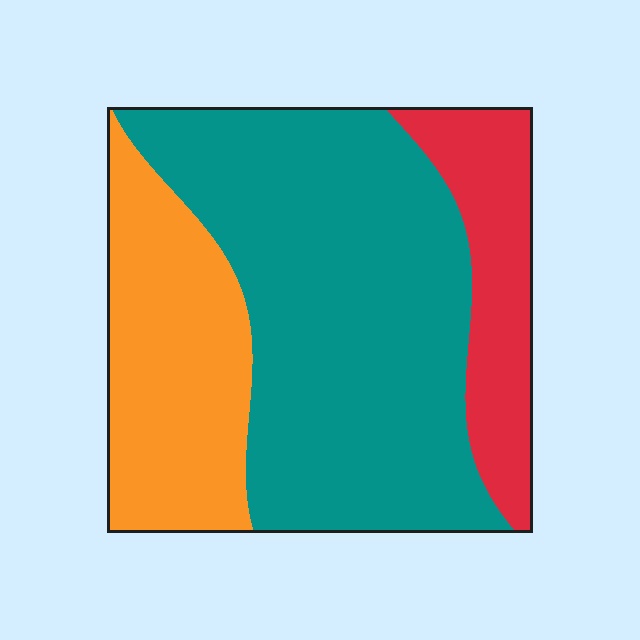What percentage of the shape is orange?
Orange covers roughly 25% of the shape.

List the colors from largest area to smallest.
From largest to smallest: teal, orange, red.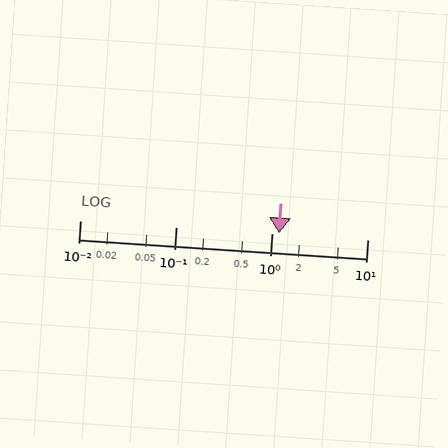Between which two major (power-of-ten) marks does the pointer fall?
The pointer is between 1 and 10.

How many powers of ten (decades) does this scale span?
The scale spans 3 decades, from 0.01 to 10.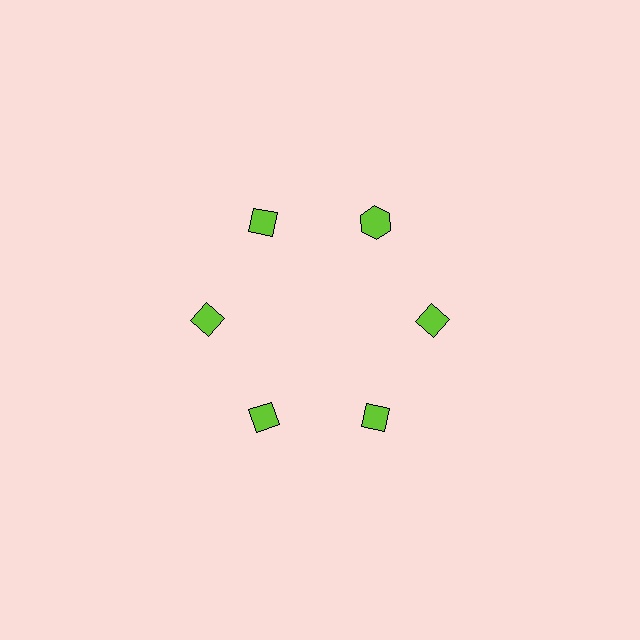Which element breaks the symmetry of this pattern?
The lime hexagon at roughly the 1 o'clock position breaks the symmetry. All other shapes are lime diamonds.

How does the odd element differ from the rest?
It has a different shape: hexagon instead of diamond.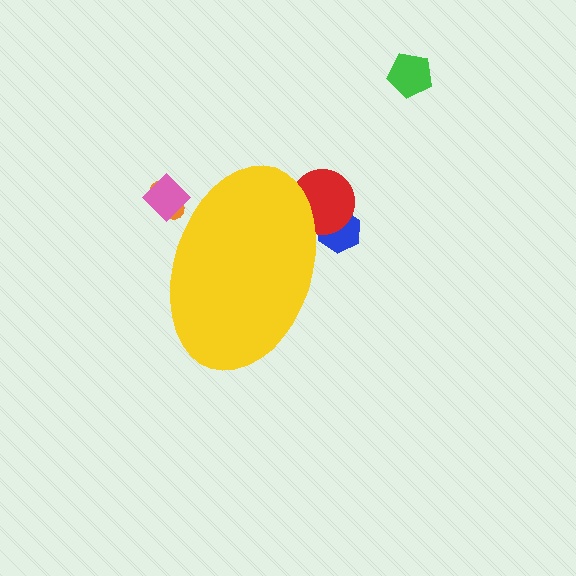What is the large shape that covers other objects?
A yellow ellipse.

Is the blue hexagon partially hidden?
Yes, the blue hexagon is partially hidden behind the yellow ellipse.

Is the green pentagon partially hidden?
No, the green pentagon is fully visible.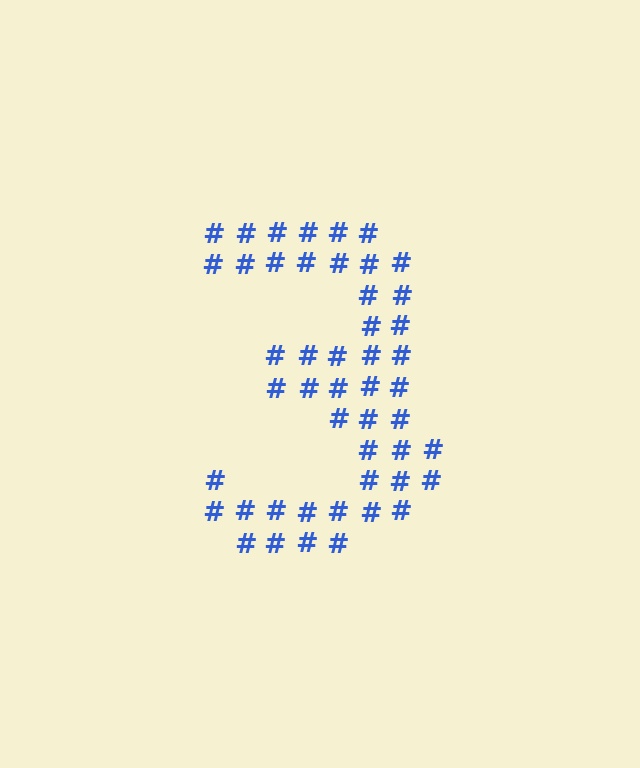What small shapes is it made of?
It is made of small hash symbols.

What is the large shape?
The large shape is the digit 3.